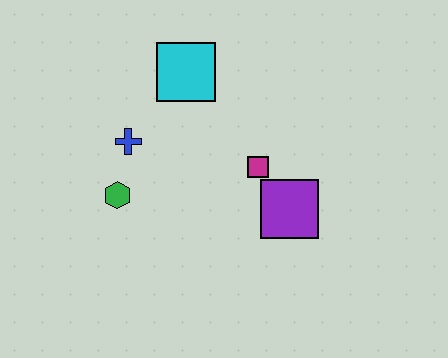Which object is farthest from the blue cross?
The purple square is farthest from the blue cross.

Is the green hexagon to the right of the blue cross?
No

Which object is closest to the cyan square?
The blue cross is closest to the cyan square.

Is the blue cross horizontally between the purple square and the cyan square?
No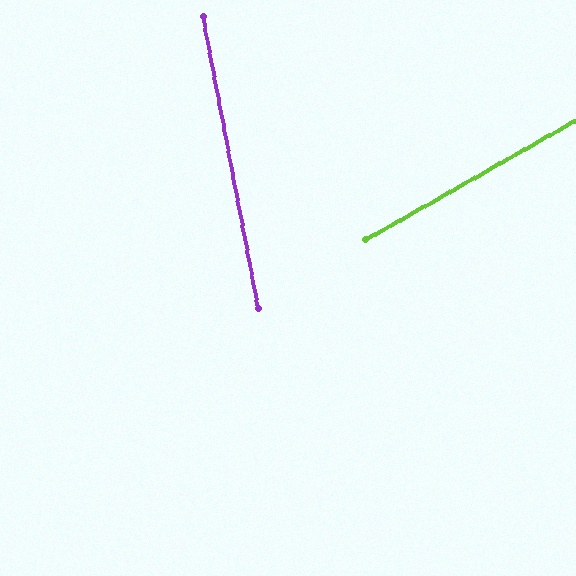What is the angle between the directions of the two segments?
Approximately 71 degrees.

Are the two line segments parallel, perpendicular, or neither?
Neither parallel nor perpendicular — they differ by about 71°.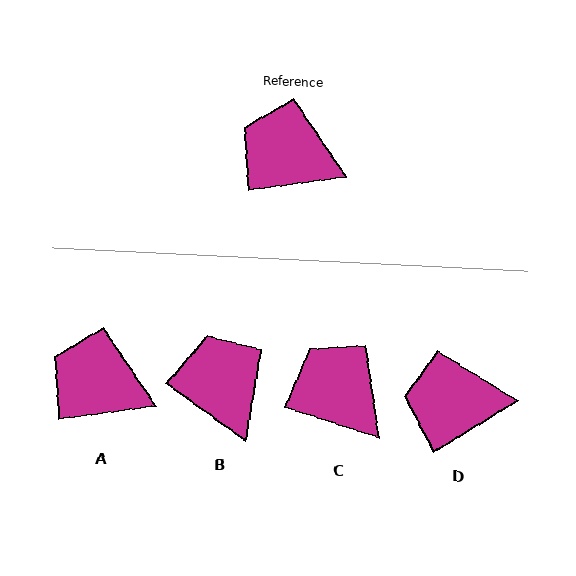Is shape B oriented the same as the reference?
No, it is off by about 44 degrees.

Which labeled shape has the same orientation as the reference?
A.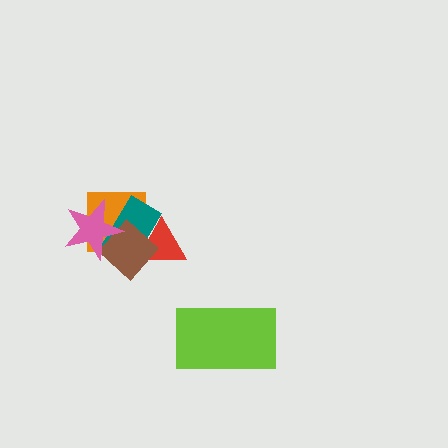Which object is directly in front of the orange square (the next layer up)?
The teal rectangle is directly in front of the orange square.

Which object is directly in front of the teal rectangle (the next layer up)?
The red triangle is directly in front of the teal rectangle.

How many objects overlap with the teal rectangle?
4 objects overlap with the teal rectangle.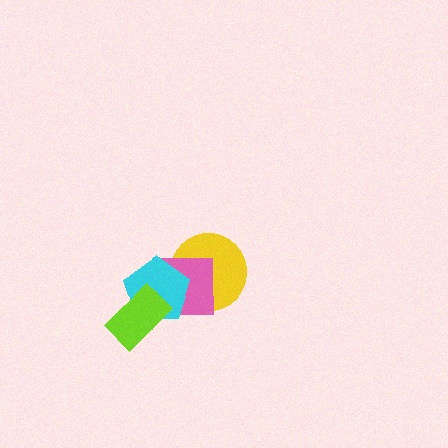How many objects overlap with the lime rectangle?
1 object overlaps with the lime rectangle.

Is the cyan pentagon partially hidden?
Yes, it is partially covered by another shape.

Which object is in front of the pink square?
The cyan pentagon is in front of the pink square.